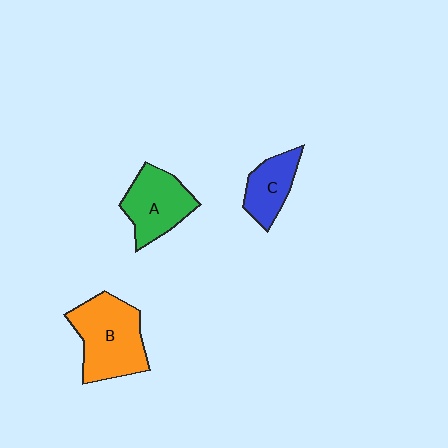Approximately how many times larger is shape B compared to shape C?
Approximately 1.8 times.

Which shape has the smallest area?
Shape C (blue).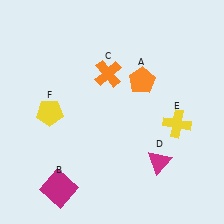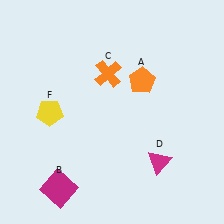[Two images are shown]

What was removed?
The yellow cross (E) was removed in Image 2.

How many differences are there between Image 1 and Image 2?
There is 1 difference between the two images.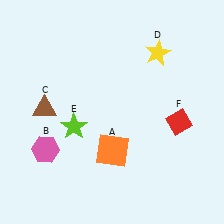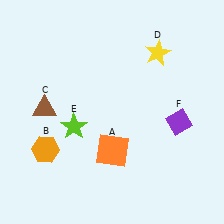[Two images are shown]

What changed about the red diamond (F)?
In Image 1, F is red. In Image 2, it changed to purple.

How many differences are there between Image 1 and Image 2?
There are 2 differences between the two images.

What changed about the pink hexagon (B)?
In Image 1, B is pink. In Image 2, it changed to orange.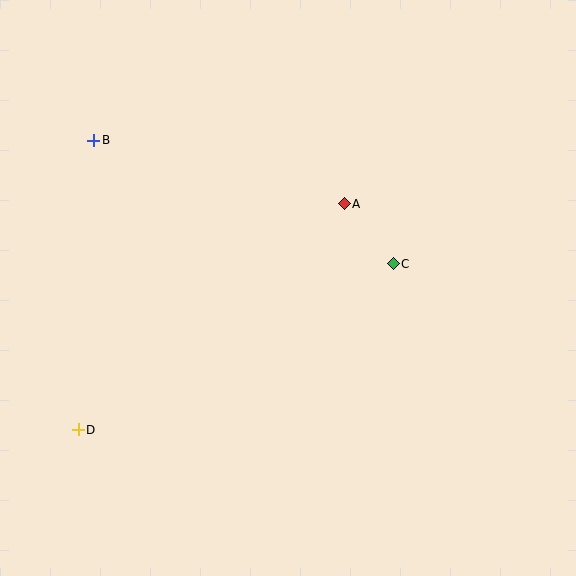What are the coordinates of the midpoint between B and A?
The midpoint between B and A is at (219, 172).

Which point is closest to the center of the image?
Point A at (344, 204) is closest to the center.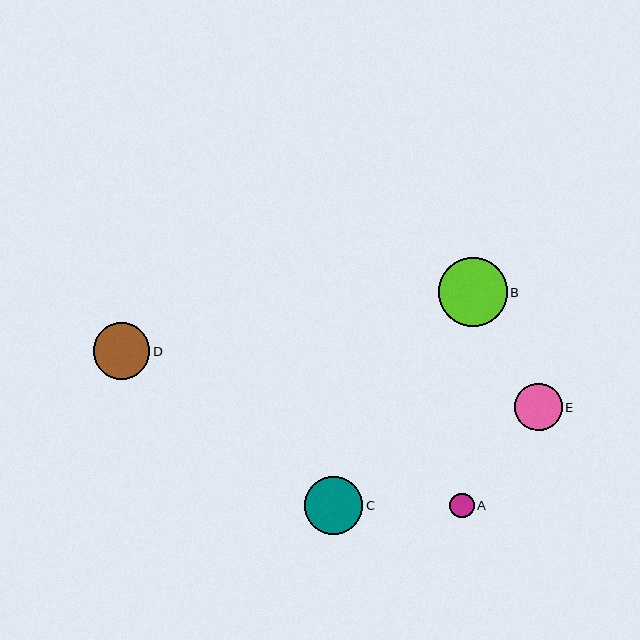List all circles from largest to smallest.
From largest to smallest: B, C, D, E, A.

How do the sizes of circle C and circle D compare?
Circle C and circle D are approximately the same size.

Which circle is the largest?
Circle B is the largest with a size of approximately 69 pixels.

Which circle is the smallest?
Circle A is the smallest with a size of approximately 25 pixels.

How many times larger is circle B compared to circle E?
Circle B is approximately 1.5 times the size of circle E.